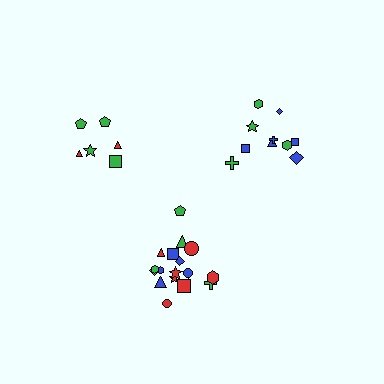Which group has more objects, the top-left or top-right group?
The top-right group.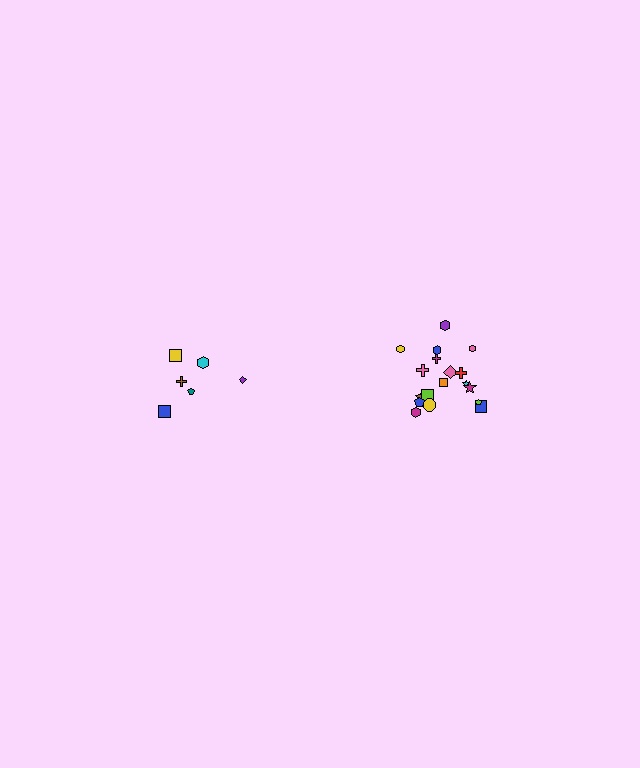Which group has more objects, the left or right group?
The right group.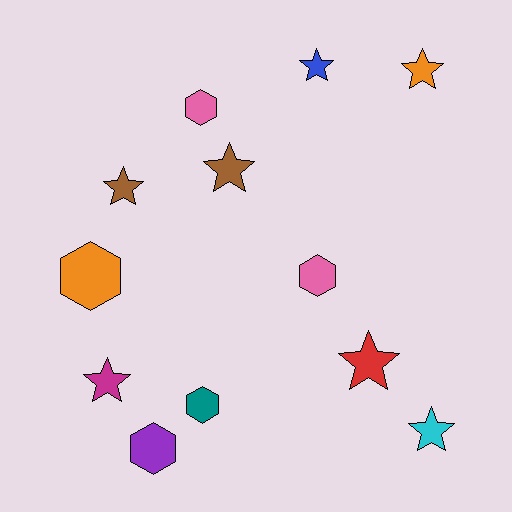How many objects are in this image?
There are 12 objects.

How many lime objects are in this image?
There are no lime objects.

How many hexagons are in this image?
There are 5 hexagons.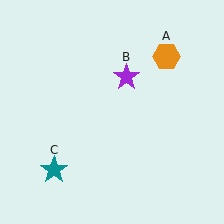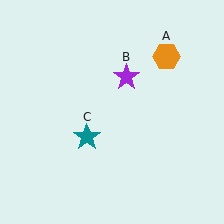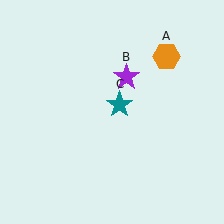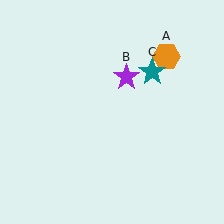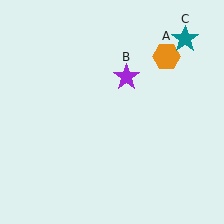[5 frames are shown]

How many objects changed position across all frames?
1 object changed position: teal star (object C).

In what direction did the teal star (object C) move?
The teal star (object C) moved up and to the right.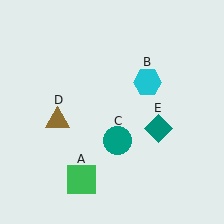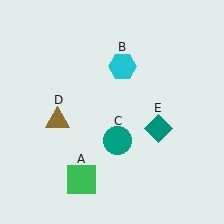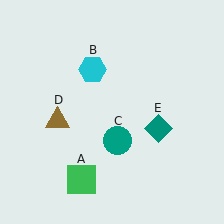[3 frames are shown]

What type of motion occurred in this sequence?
The cyan hexagon (object B) rotated counterclockwise around the center of the scene.